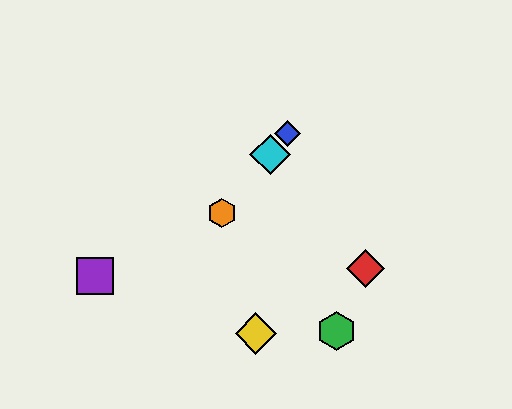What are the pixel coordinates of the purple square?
The purple square is at (95, 276).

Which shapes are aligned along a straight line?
The blue diamond, the orange hexagon, the cyan diamond are aligned along a straight line.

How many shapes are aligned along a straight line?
3 shapes (the blue diamond, the orange hexagon, the cyan diamond) are aligned along a straight line.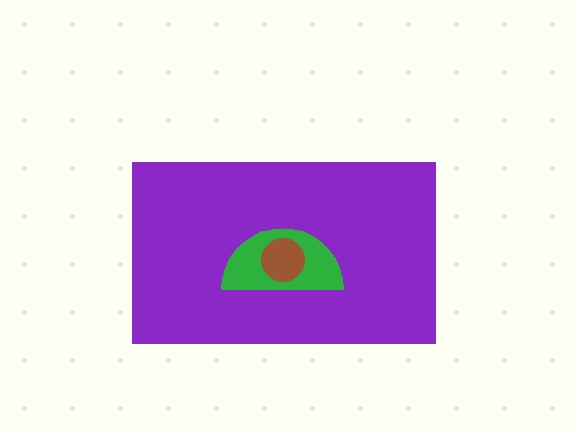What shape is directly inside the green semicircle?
The brown circle.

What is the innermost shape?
The brown circle.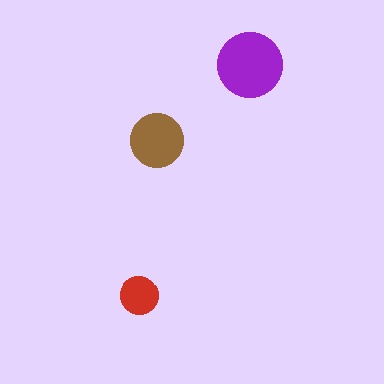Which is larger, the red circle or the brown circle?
The brown one.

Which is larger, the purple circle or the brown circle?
The purple one.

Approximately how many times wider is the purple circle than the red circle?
About 1.5 times wider.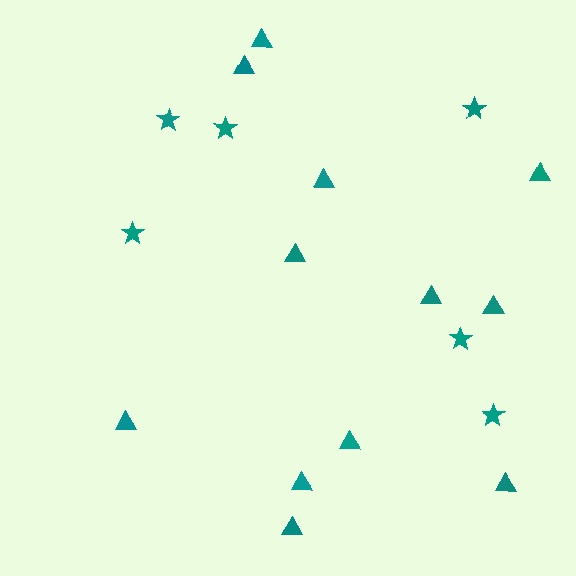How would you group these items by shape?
There are 2 groups: one group of triangles (12) and one group of stars (6).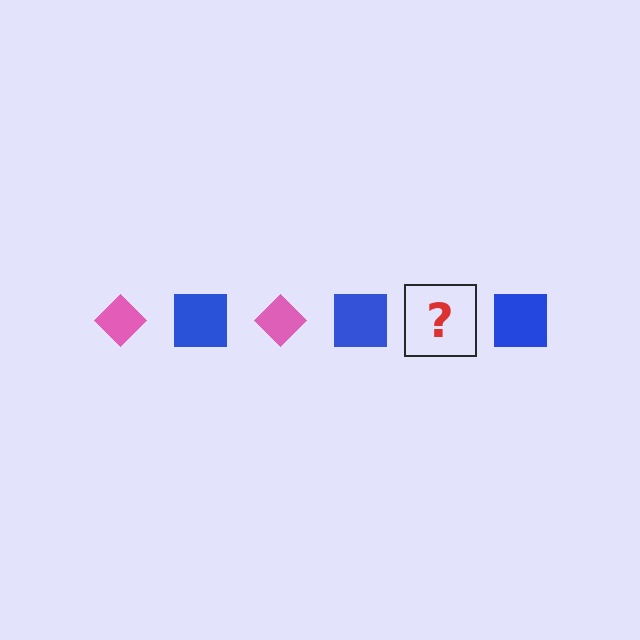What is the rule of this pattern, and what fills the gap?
The rule is that the pattern alternates between pink diamond and blue square. The gap should be filled with a pink diamond.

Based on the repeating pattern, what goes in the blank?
The blank should be a pink diamond.